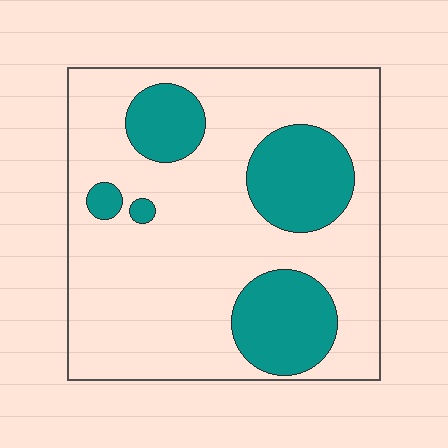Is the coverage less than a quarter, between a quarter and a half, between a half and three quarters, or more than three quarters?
Between a quarter and a half.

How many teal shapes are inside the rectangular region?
5.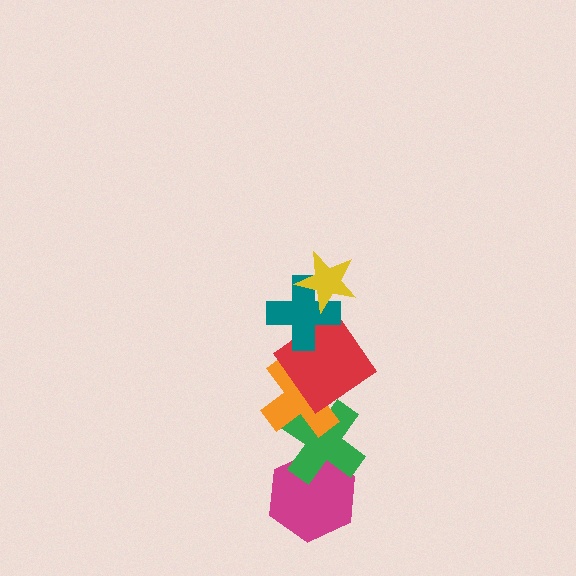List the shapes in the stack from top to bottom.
From top to bottom: the yellow star, the teal cross, the red diamond, the orange cross, the green cross, the magenta hexagon.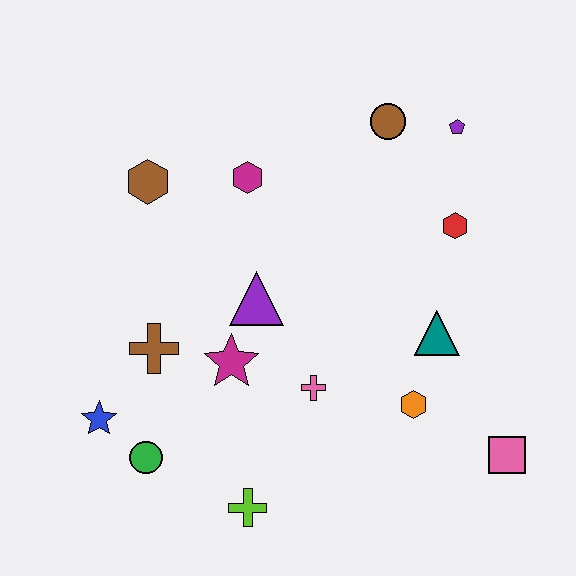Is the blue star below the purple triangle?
Yes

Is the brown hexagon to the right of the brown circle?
No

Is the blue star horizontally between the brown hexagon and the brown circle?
No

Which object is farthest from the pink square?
The brown hexagon is farthest from the pink square.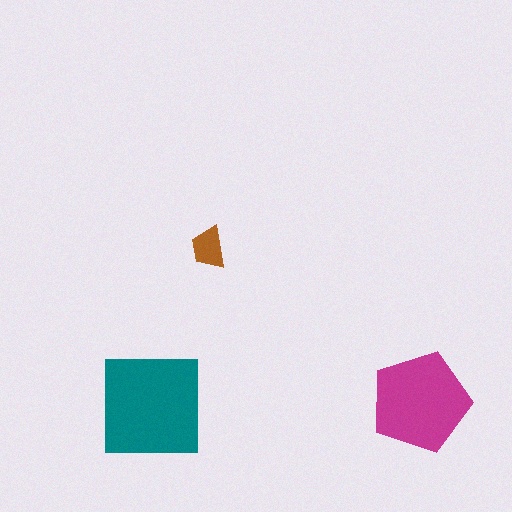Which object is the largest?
The teal square.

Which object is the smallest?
The brown trapezoid.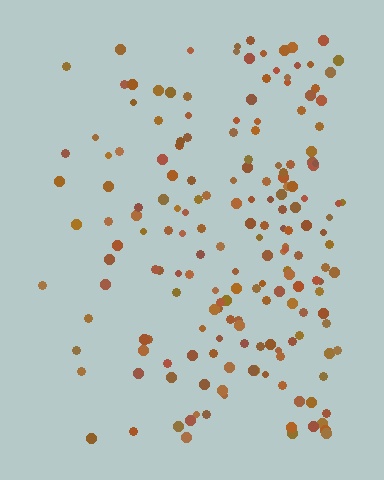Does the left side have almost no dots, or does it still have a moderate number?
Still a moderate number, just noticeably fewer than the right.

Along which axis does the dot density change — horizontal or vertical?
Horizontal.